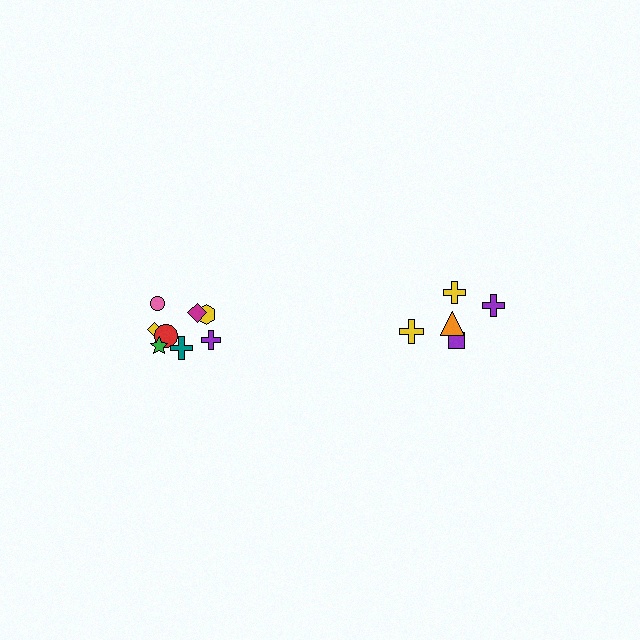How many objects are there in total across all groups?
There are 13 objects.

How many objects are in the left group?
There are 8 objects.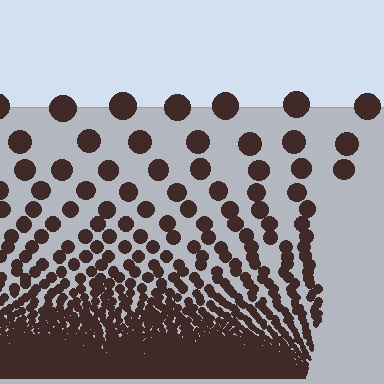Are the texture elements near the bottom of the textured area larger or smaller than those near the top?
Smaller. The gradient is inverted — elements near the bottom are smaller and denser.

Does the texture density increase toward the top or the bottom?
Density increases toward the bottom.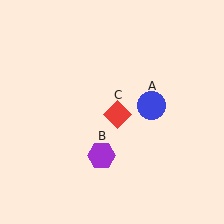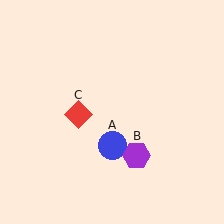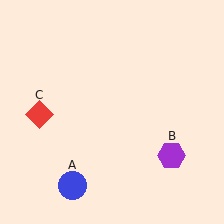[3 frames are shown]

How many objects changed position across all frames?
3 objects changed position: blue circle (object A), purple hexagon (object B), red diamond (object C).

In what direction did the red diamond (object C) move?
The red diamond (object C) moved left.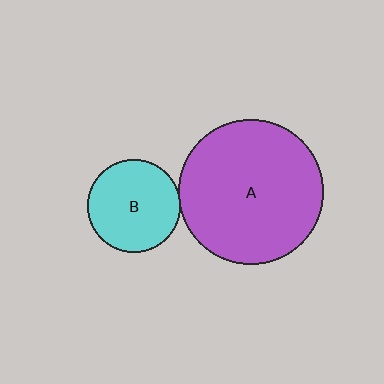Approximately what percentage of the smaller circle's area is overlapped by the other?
Approximately 5%.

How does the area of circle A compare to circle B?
Approximately 2.5 times.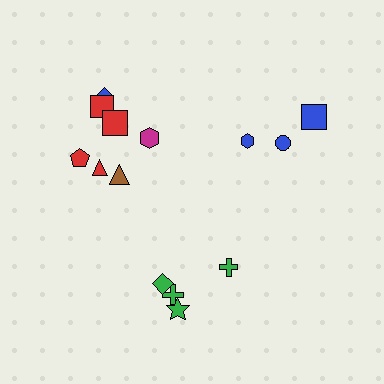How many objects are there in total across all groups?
There are 14 objects.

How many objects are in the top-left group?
There are 7 objects.